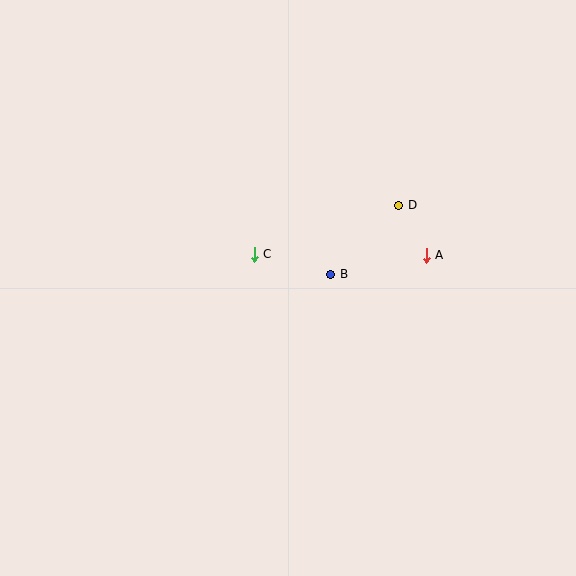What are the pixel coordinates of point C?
Point C is at (254, 254).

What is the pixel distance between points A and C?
The distance between A and C is 172 pixels.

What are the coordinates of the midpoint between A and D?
The midpoint between A and D is at (413, 230).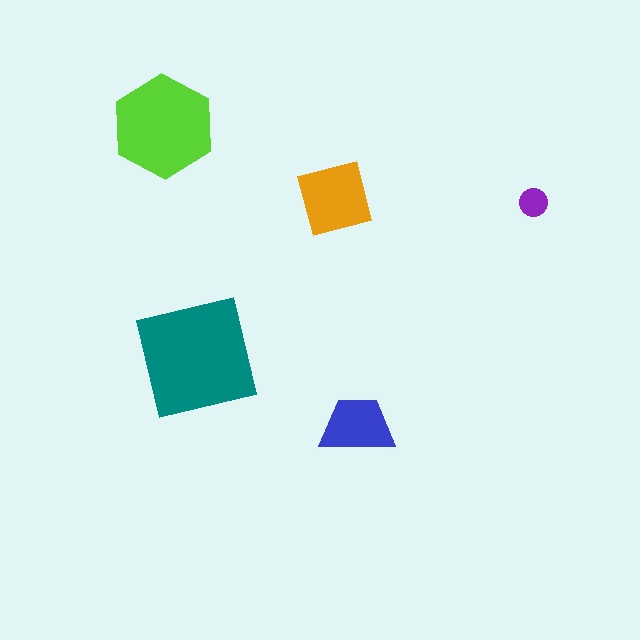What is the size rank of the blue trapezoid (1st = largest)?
4th.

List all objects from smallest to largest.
The purple circle, the blue trapezoid, the orange square, the lime hexagon, the teal square.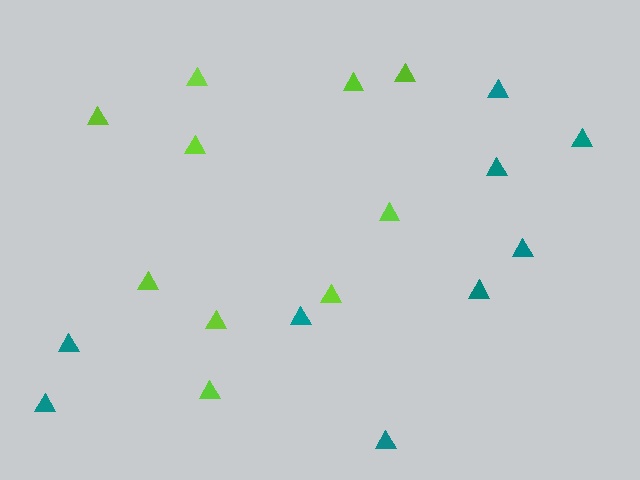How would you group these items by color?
There are 2 groups: one group of lime triangles (10) and one group of teal triangles (9).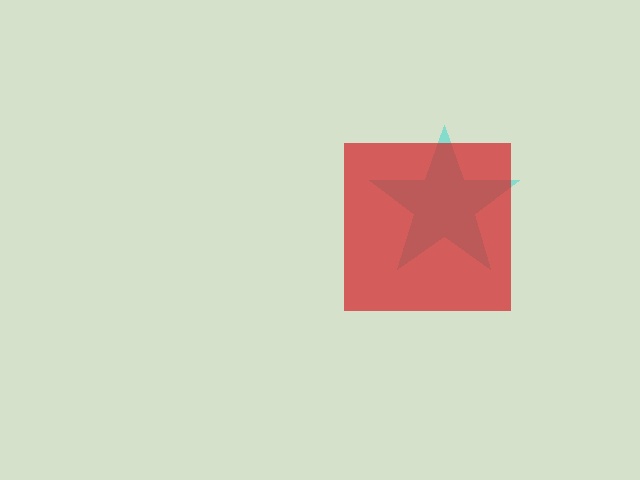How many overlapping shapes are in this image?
There are 2 overlapping shapes in the image.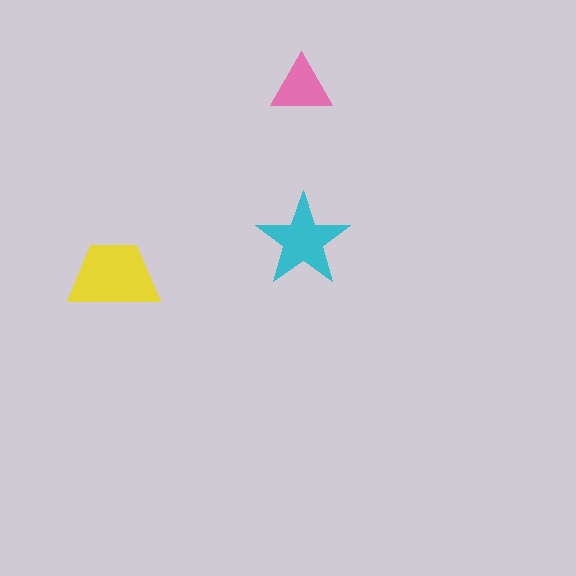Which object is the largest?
The yellow trapezoid.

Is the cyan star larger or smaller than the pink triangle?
Larger.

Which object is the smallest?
The pink triangle.